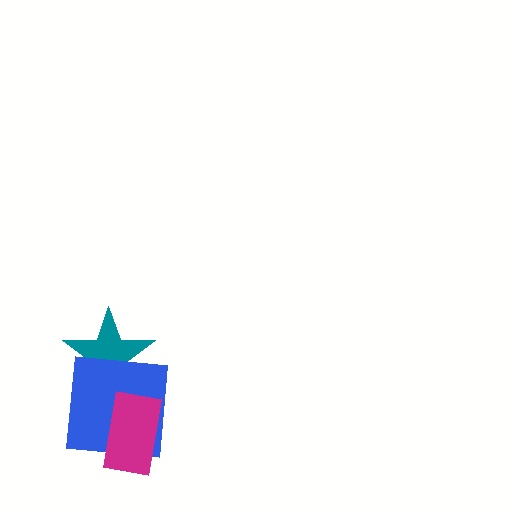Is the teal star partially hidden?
Yes, it is partially covered by another shape.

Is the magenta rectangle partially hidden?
No, no other shape covers it.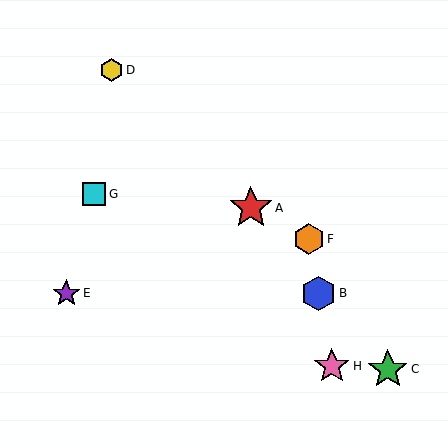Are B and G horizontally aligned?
No, B is at y≈293 and G is at y≈194.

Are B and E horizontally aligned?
Yes, both are at y≈293.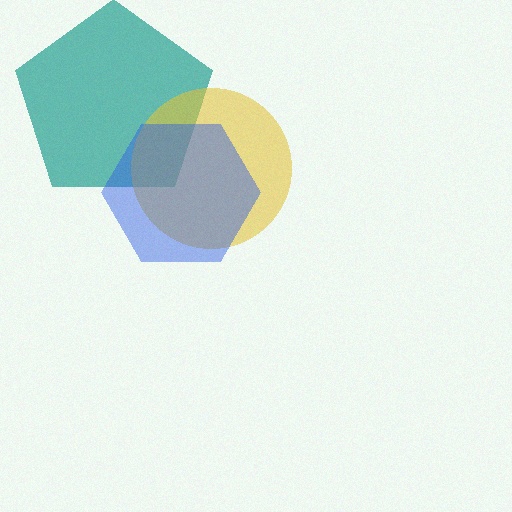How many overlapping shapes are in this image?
There are 3 overlapping shapes in the image.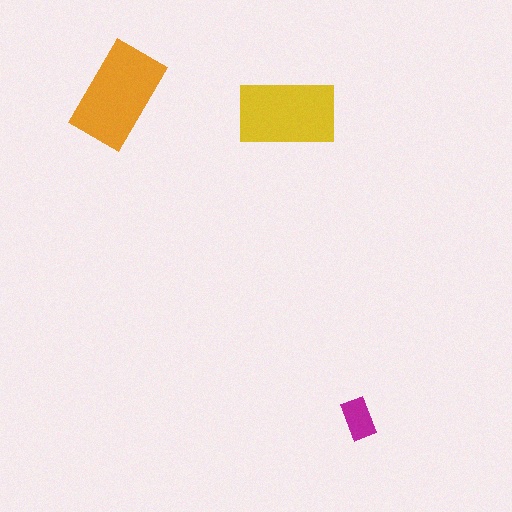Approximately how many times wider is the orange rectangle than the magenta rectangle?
About 2.5 times wider.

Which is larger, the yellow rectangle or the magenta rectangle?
The yellow one.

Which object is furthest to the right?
The magenta rectangle is rightmost.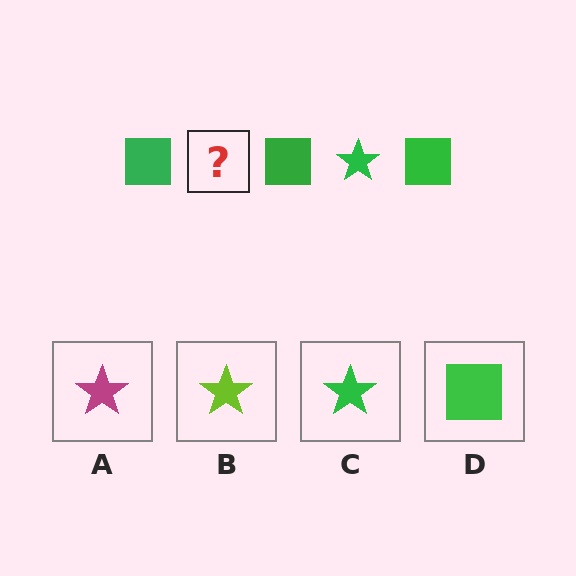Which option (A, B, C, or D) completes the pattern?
C.